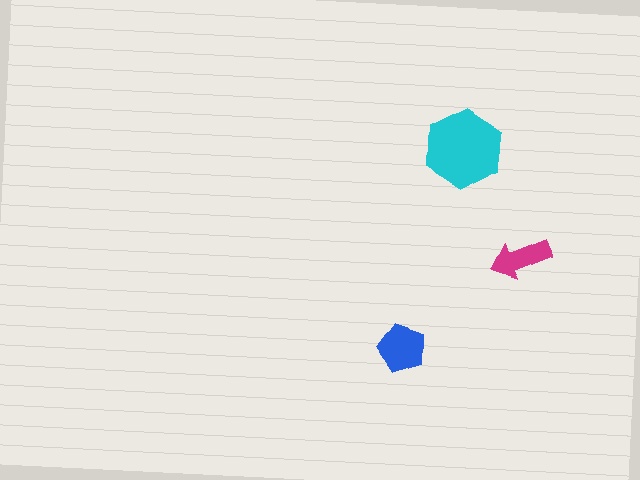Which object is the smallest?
The magenta arrow.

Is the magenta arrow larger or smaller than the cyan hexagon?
Smaller.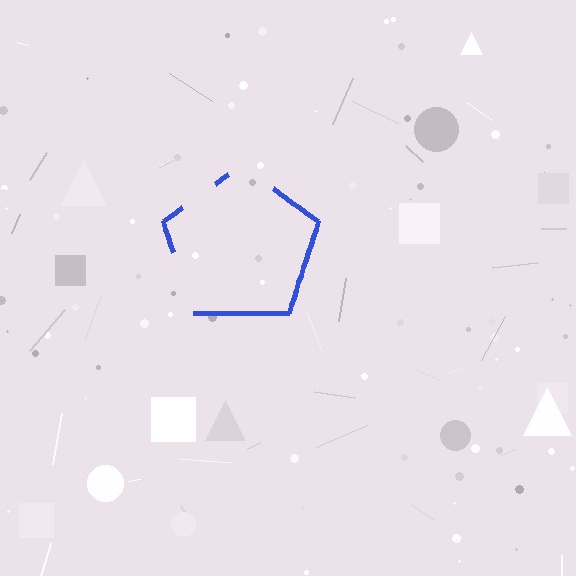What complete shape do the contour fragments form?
The contour fragments form a pentagon.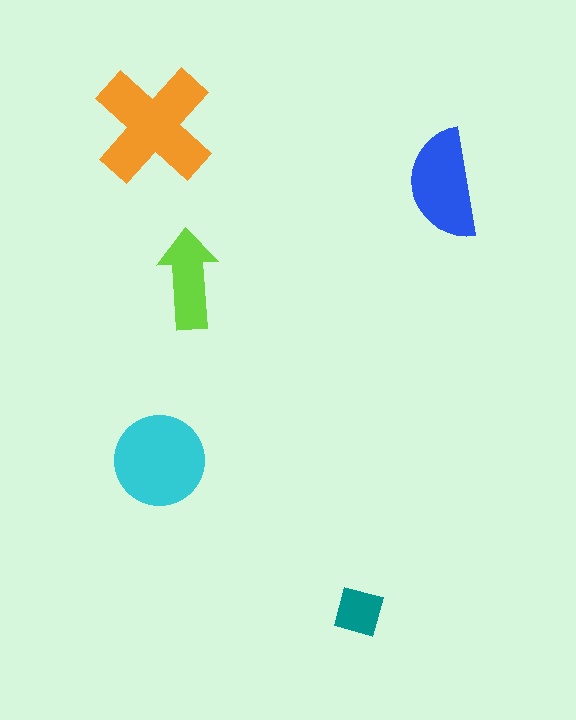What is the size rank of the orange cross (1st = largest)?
1st.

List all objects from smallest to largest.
The teal diamond, the lime arrow, the blue semicircle, the cyan circle, the orange cross.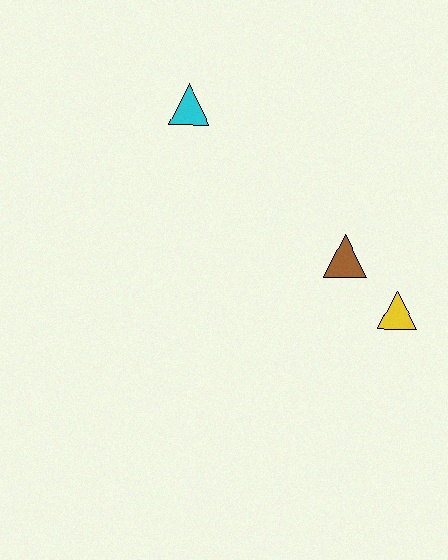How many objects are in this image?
There are 3 objects.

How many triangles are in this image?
There are 3 triangles.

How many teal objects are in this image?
There are no teal objects.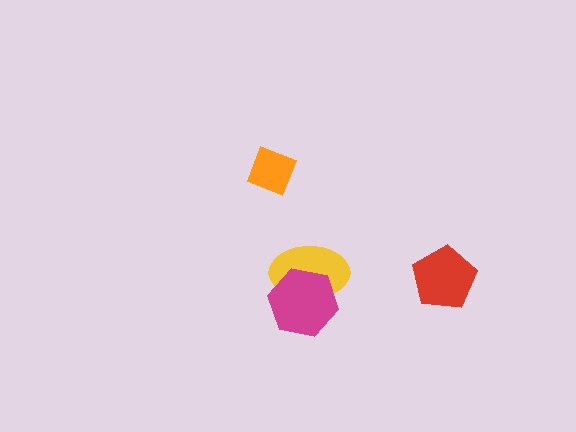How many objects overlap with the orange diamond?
0 objects overlap with the orange diamond.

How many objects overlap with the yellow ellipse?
1 object overlaps with the yellow ellipse.